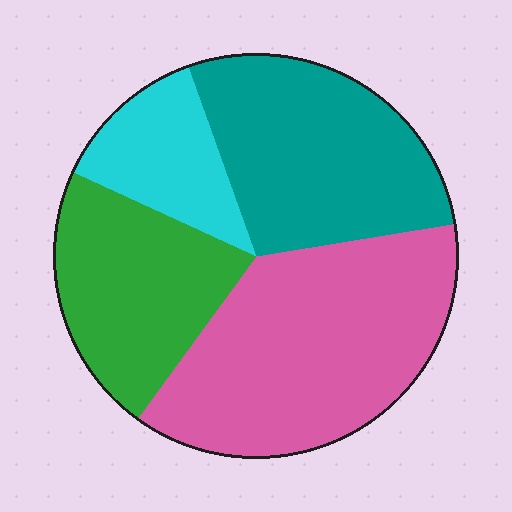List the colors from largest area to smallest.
From largest to smallest: pink, teal, green, cyan.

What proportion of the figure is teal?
Teal covers 28% of the figure.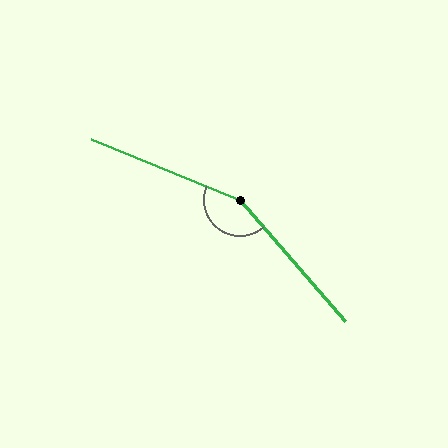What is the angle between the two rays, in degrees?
Approximately 153 degrees.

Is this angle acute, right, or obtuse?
It is obtuse.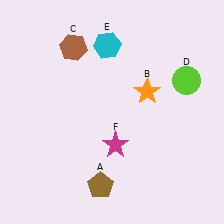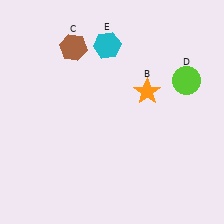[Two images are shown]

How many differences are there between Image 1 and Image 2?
There are 2 differences between the two images.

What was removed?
The brown pentagon (A), the magenta star (F) were removed in Image 2.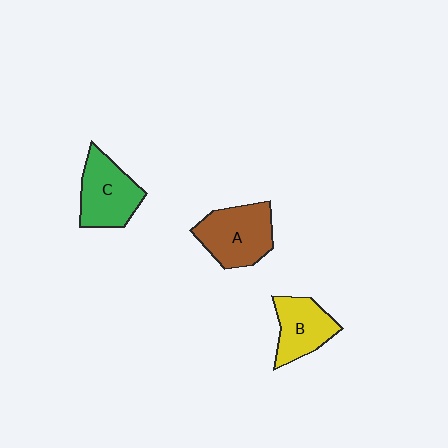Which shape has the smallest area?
Shape B (yellow).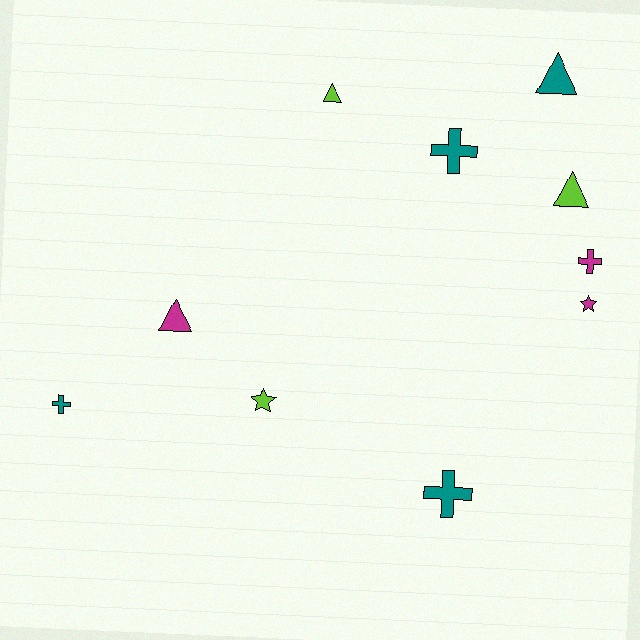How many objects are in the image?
There are 10 objects.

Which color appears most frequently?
Teal, with 4 objects.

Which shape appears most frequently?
Cross, with 4 objects.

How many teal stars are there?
There are no teal stars.